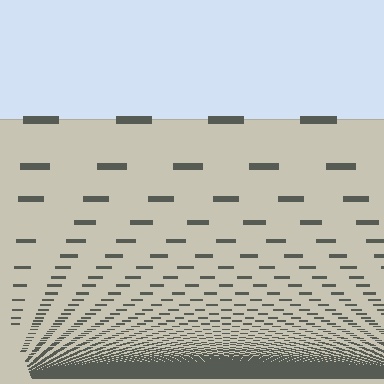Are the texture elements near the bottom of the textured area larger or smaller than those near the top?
Smaller. The gradient is inverted — elements near the bottom are smaller and denser.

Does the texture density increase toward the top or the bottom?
Density increases toward the bottom.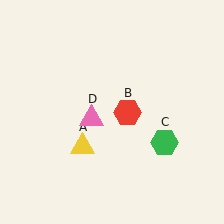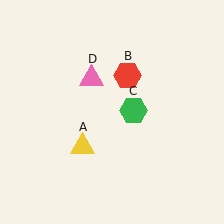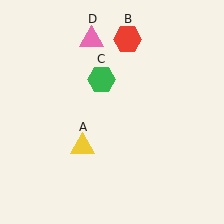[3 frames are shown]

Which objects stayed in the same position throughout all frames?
Yellow triangle (object A) remained stationary.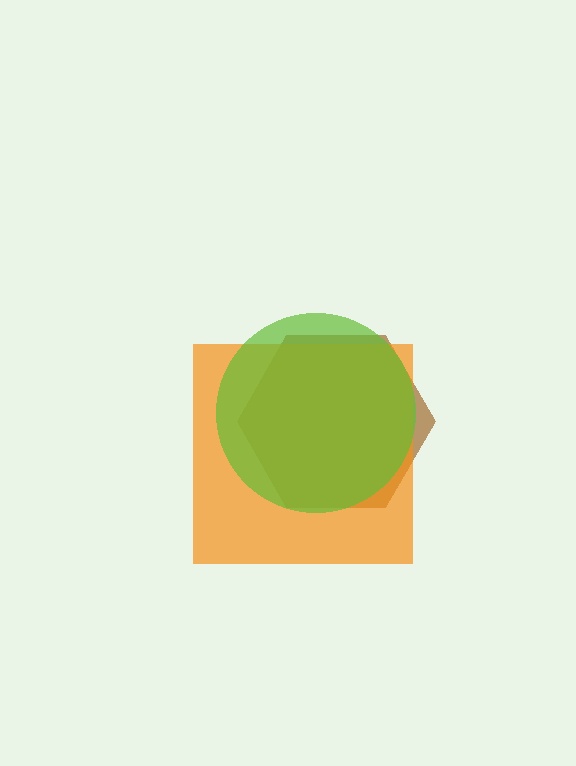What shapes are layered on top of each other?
The layered shapes are: a brown hexagon, an orange square, a lime circle.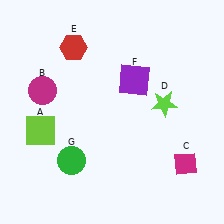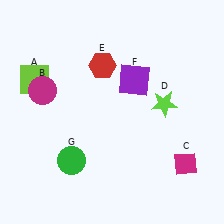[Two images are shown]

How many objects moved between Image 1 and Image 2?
2 objects moved between the two images.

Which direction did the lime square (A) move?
The lime square (A) moved up.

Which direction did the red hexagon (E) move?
The red hexagon (E) moved right.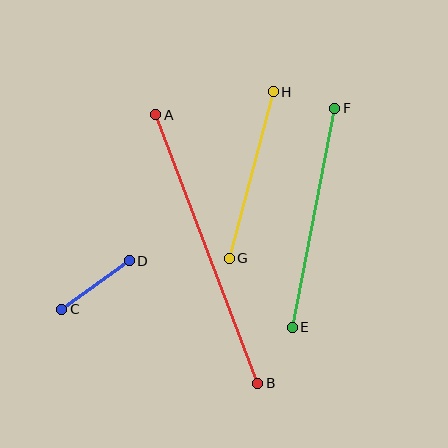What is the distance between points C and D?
The distance is approximately 83 pixels.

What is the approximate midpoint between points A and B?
The midpoint is at approximately (207, 249) pixels.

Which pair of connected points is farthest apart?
Points A and B are farthest apart.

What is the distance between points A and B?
The distance is approximately 287 pixels.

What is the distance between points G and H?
The distance is approximately 173 pixels.